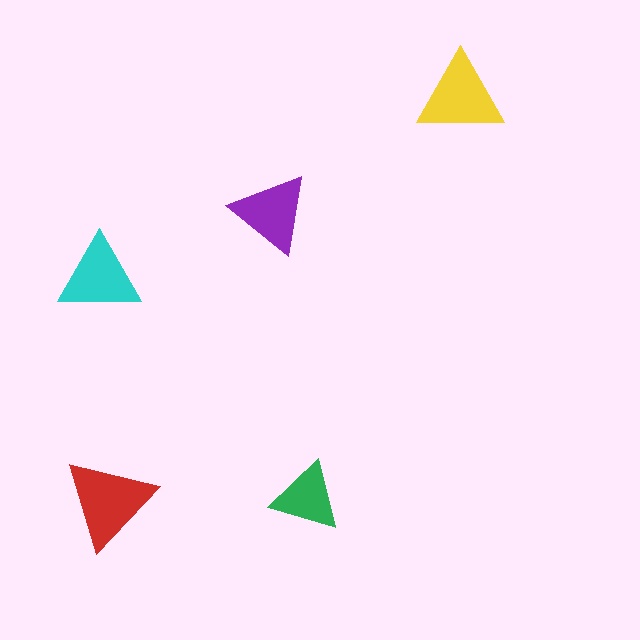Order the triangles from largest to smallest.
the red one, the yellow one, the cyan one, the purple one, the green one.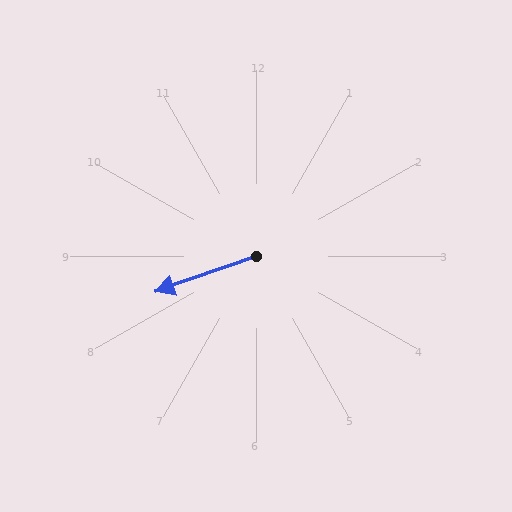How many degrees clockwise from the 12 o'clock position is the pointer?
Approximately 251 degrees.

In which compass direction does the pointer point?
West.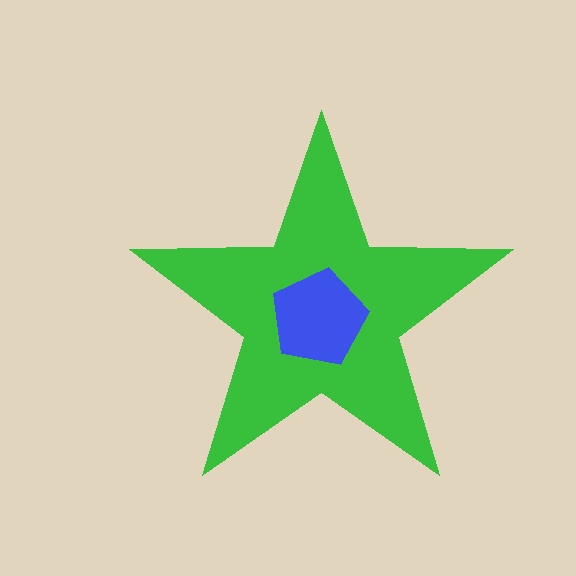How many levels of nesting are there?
2.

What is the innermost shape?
The blue pentagon.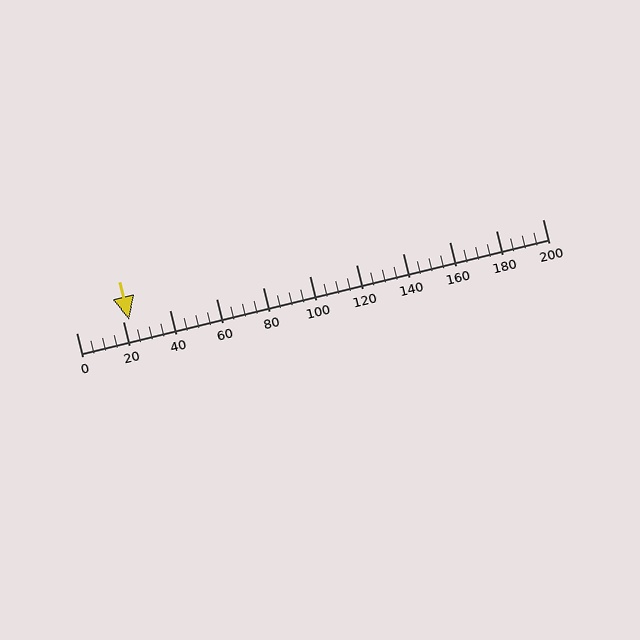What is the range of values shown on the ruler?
The ruler shows values from 0 to 200.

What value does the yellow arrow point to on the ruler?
The yellow arrow points to approximately 23.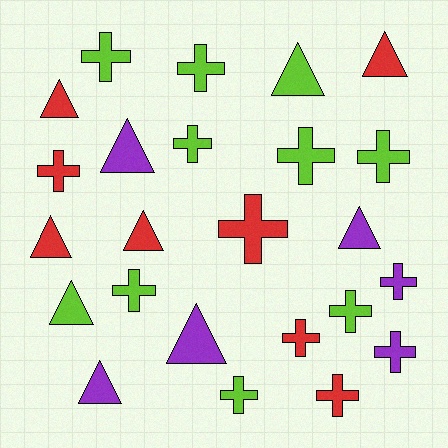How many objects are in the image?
There are 24 objects.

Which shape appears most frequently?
Cross, with 14 objects.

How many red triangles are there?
There are 4 red triangles.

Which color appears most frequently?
Lime, with 10 objects.